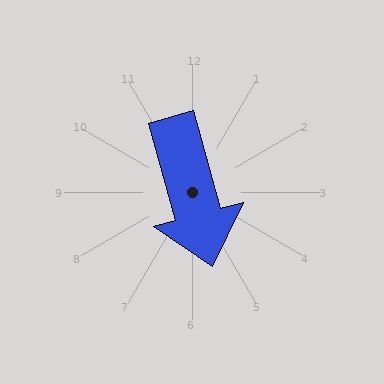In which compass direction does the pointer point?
South.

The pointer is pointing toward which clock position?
Roughly 5 o'clock.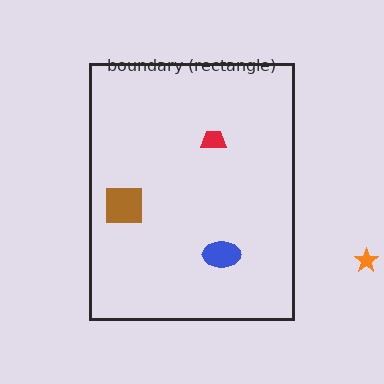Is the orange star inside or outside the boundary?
Outside.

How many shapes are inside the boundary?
3 inside, 1 outside.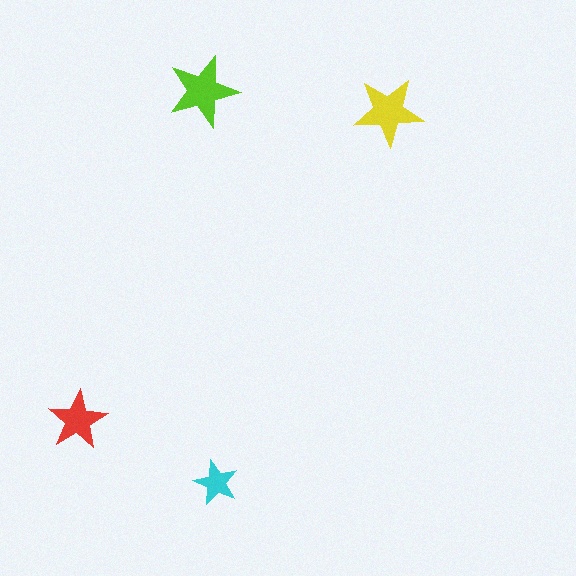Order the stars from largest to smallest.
the lime one, the yellow one, the red one, the cyan one.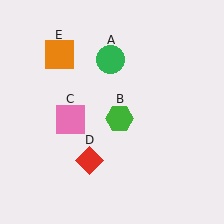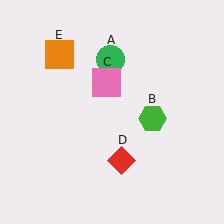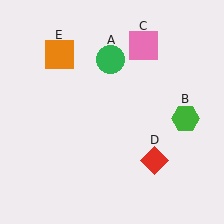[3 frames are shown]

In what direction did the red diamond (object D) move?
The red diamond (object D) moved right.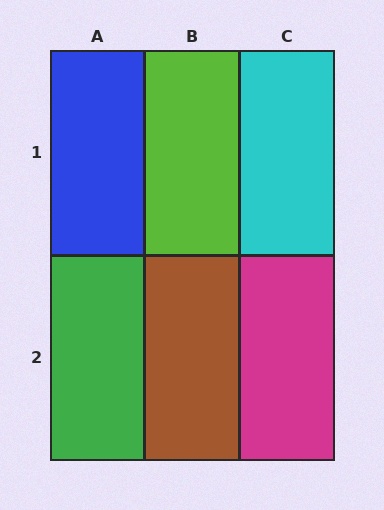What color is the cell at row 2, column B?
Brown.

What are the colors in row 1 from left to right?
Blue, lime, cyan.